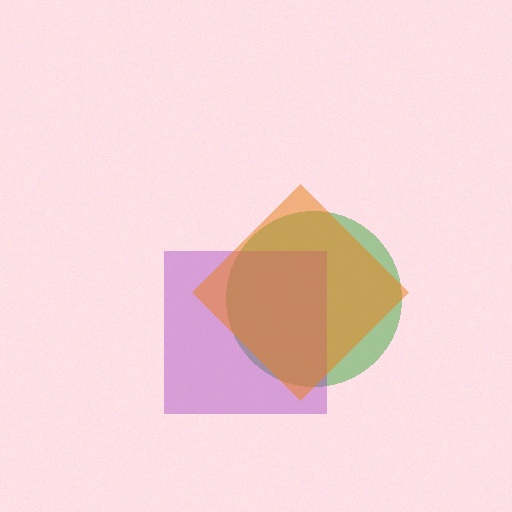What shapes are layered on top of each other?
The layered shapes are: a green circle, a purple square, an orange diamond.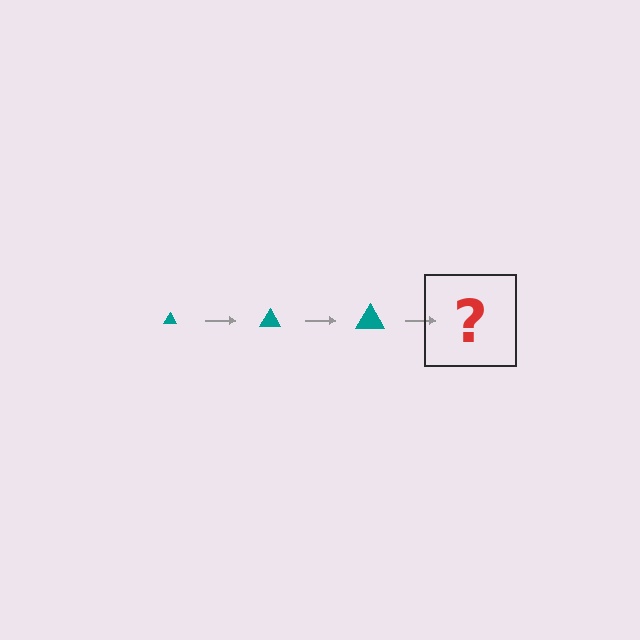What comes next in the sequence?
The next element should be a teal triangle, larger than the previous one.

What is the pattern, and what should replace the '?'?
The pattern is that the triangle gets progressively larger each step. The '?' should be a teal triangle, larger than the previous one.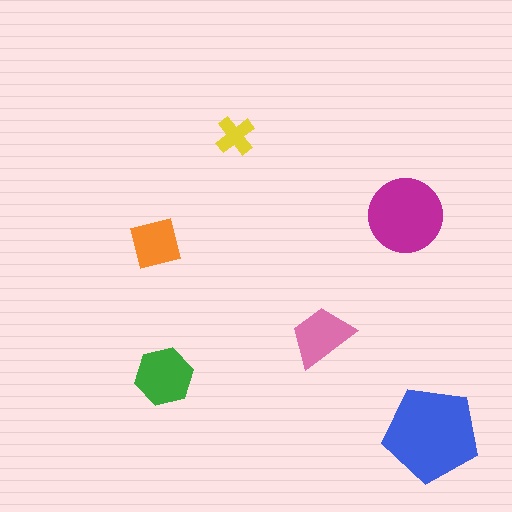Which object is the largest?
The blue pentagon.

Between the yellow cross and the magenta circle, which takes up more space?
The magenta circle.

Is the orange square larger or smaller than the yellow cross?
Larger.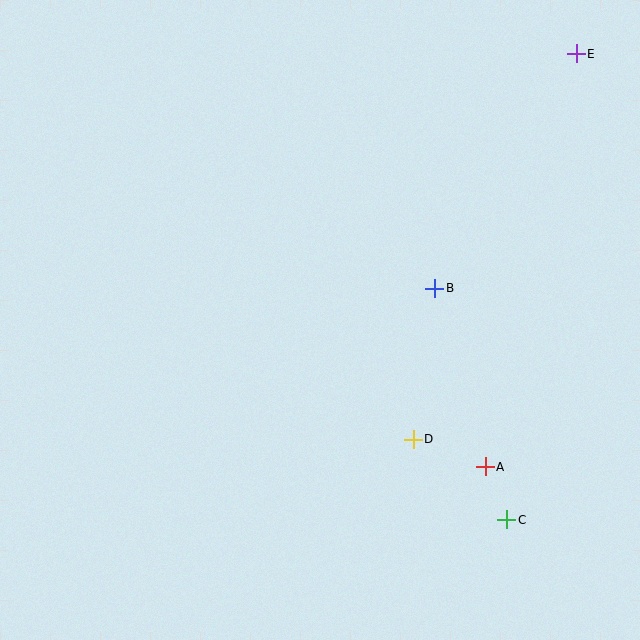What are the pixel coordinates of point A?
Point A is at (485, 467).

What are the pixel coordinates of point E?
Point E is at (576, 54).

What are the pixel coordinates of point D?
Point D is at (413, 439).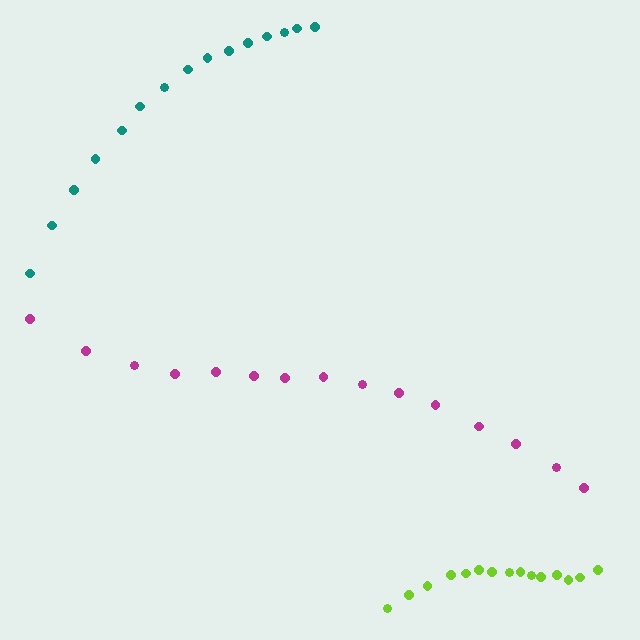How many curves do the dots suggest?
There are 3 distinct paths.